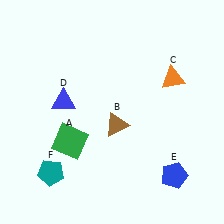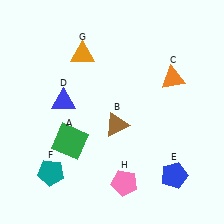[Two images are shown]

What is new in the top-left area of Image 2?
An orange triangle (G) was added in the top-left area of Image 2.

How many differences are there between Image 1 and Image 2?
There are 2 differences between the two images.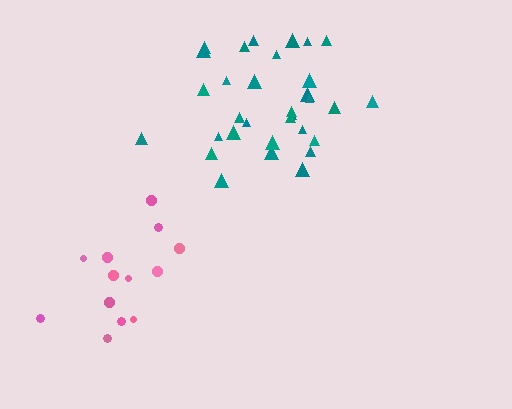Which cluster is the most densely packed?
Teal.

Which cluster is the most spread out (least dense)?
Pink.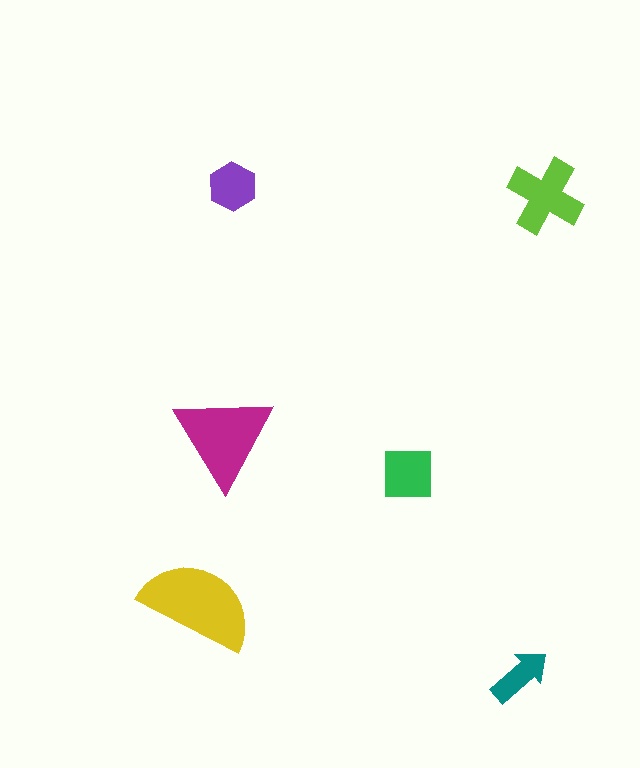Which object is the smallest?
The teal arrow.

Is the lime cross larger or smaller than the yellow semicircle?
Smaller.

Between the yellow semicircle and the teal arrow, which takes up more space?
The yellow semicircle.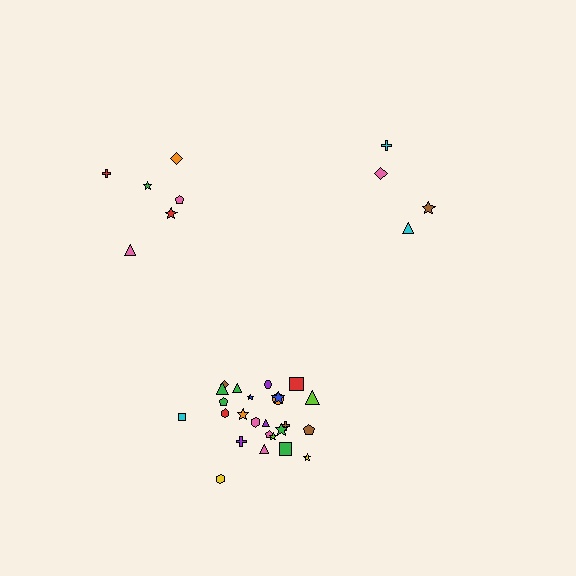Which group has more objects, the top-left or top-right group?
The top-left group.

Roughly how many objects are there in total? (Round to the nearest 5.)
Roughly 35 objects in total.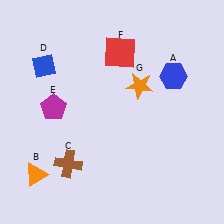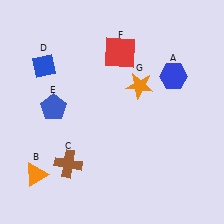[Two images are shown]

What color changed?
The pentagon (E) changed from magenta in Image 1 to blue in Image 2.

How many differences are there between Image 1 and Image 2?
There is 1 difference between the two images.